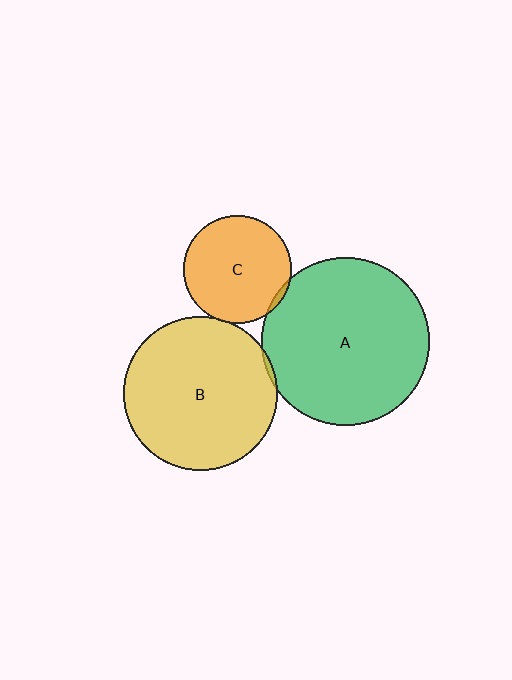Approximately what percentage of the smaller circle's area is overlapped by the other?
Approximately 5%.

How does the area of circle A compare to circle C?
Approximately 2.4 times.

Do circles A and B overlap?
Yes.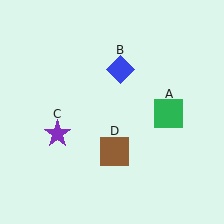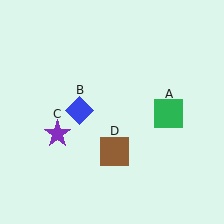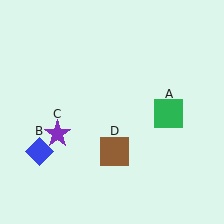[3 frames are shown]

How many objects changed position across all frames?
1 object changed position: blue diamond (object B).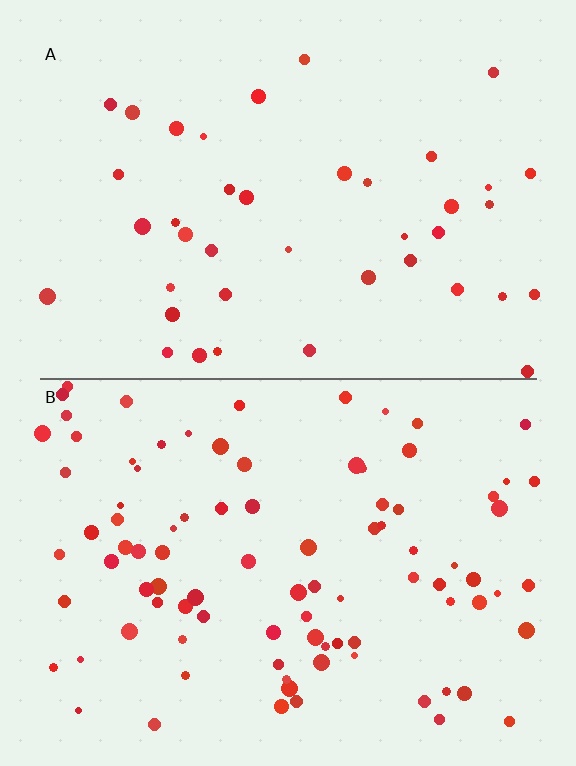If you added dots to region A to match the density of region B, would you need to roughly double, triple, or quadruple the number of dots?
Approximately double.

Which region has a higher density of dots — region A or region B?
B (the bottom).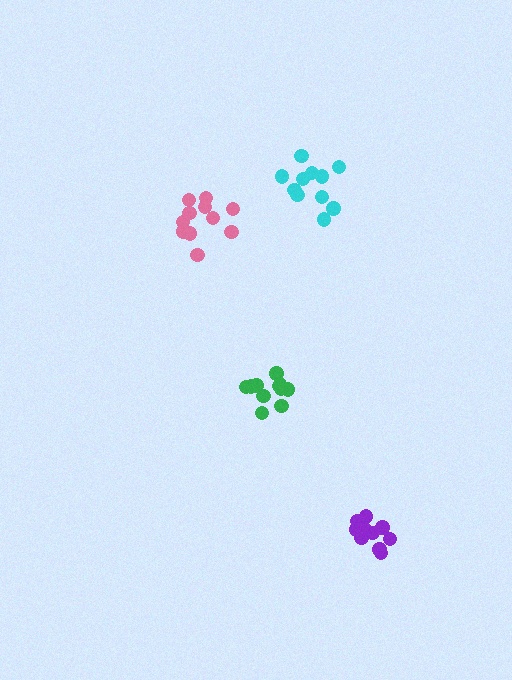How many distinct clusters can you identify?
There are 4 distinct clusters.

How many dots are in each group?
Group 1: 11 dots, Group 2: 10 dots, Group 3: 11 dots, Group 4: 11 dots (43 total).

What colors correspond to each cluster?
The clusters are colored: pink, purple, cyan, green.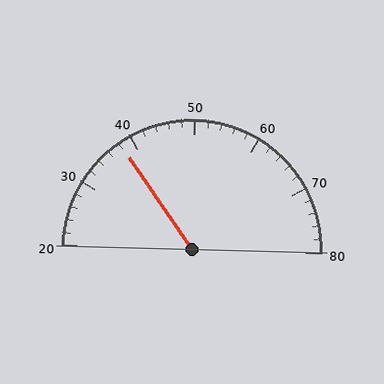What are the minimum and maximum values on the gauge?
The gauge ranges from 20 to 80.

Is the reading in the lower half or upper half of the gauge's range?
The reading is in the lower half of the range (20 to 80).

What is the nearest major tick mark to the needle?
The nearest major tick mark is 40.